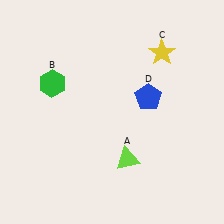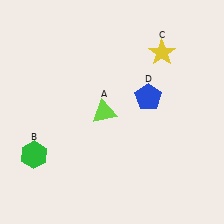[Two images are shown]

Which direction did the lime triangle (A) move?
The lime triangle (A) moved up.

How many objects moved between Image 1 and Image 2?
2 objects moved between the two images.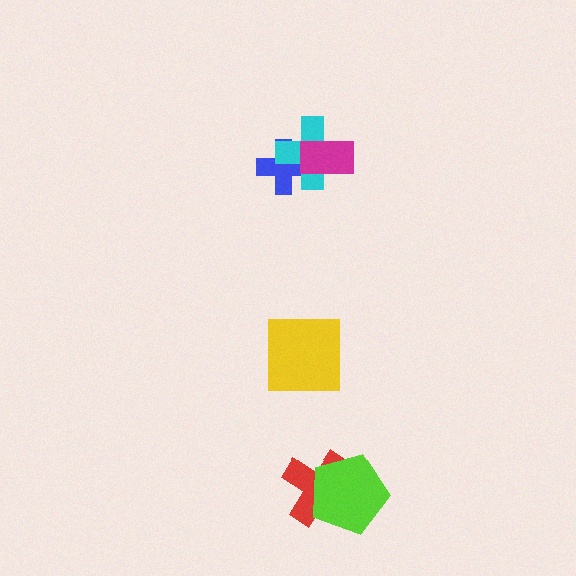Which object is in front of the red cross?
The lime pentagon is in front of the red cross.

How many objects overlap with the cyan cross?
2 objects overlap with the cyan cross.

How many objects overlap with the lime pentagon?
1 object overlaps with the lime pentagon.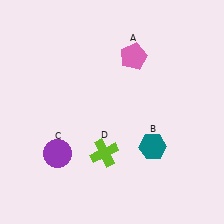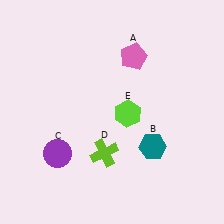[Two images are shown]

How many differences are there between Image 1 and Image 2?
There is 1 difference between the two images.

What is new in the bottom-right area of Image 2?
A lime hexagon (E) was added in the bottom-right area of Image 2.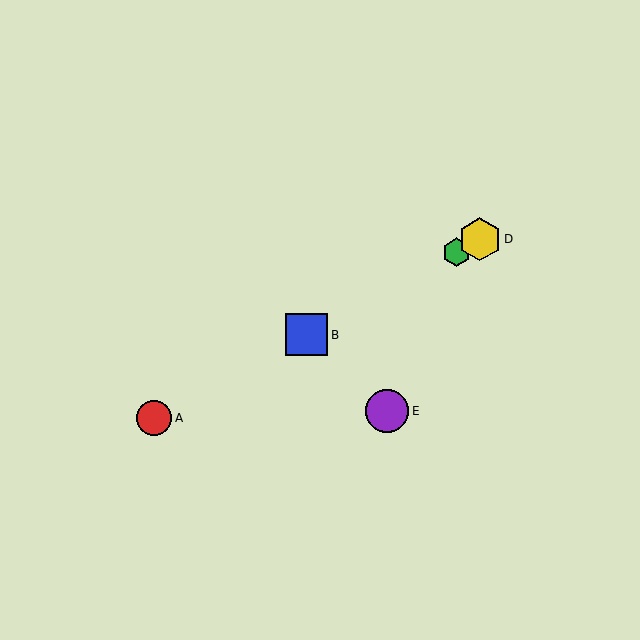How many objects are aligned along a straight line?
4 objects (A, B, C, D) are aligned along a straight line.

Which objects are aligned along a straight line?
Objects A, B, C, D are aligned along a straight line.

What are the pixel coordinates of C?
Object C is at (457, 252).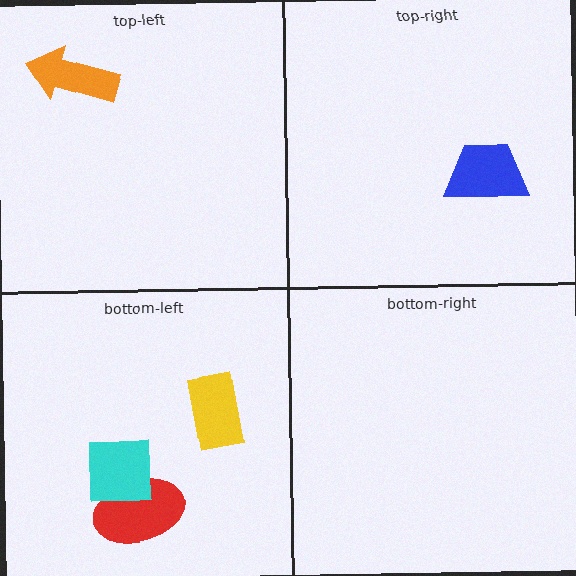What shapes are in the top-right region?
The blue trapezoid.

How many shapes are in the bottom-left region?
3.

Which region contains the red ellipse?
The bottom-left region.